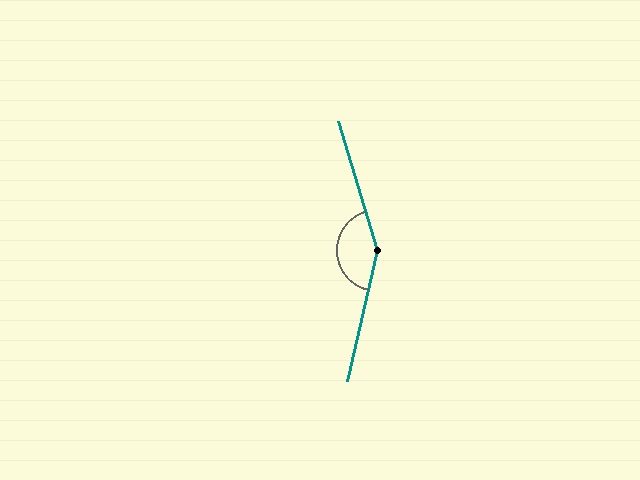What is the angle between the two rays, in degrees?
Approximately 151 degrees.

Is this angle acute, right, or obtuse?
It is obtuse.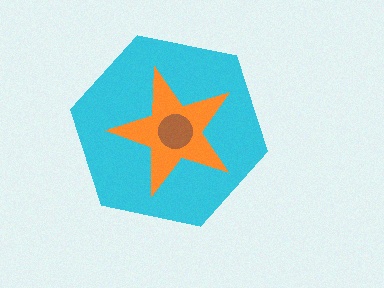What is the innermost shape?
The brown circle.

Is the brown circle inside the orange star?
Yes.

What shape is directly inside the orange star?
The brown circle.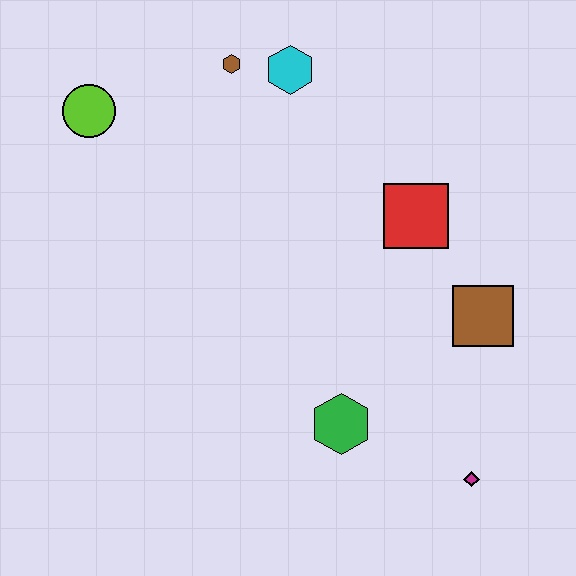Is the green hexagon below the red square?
Yes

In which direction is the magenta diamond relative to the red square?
The magenta diamond is below the red square.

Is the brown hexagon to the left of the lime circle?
No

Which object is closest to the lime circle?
The brown hexagon is closest to the lime circle.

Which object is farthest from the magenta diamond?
The lime circle is farthest from the magenta diamond.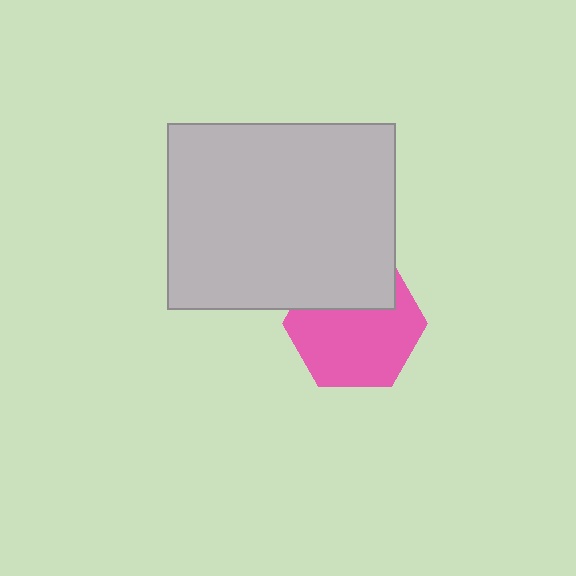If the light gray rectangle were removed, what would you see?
You would see the complete pink hexagon.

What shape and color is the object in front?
The object in front is a light gray rectangle.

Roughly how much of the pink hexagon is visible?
Most of it is visible (roughly 68%).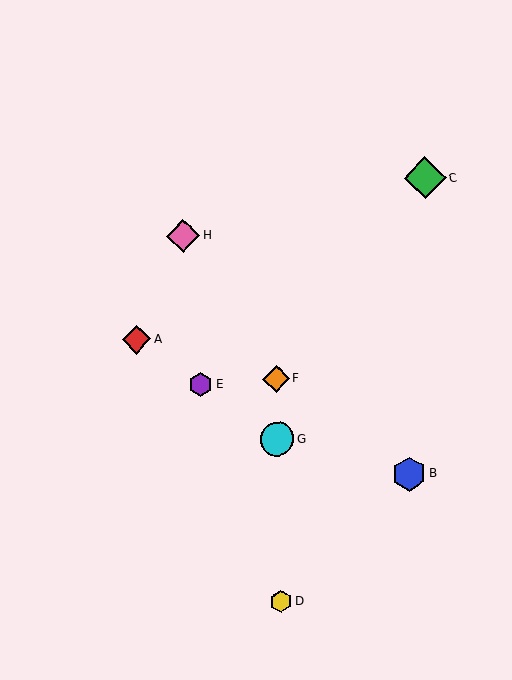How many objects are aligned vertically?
3 objects (D, F, G) are aligned vertically.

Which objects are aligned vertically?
Objects D, F, G are aligned vertically.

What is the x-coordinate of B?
Object B is at x≈409.